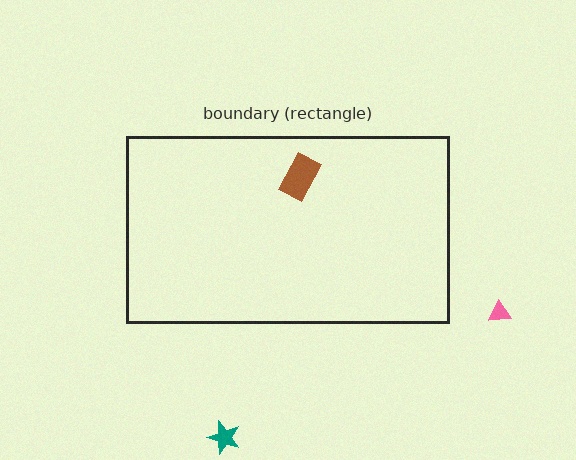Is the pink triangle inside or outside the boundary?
Outside.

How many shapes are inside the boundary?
1 inside, 2 outside.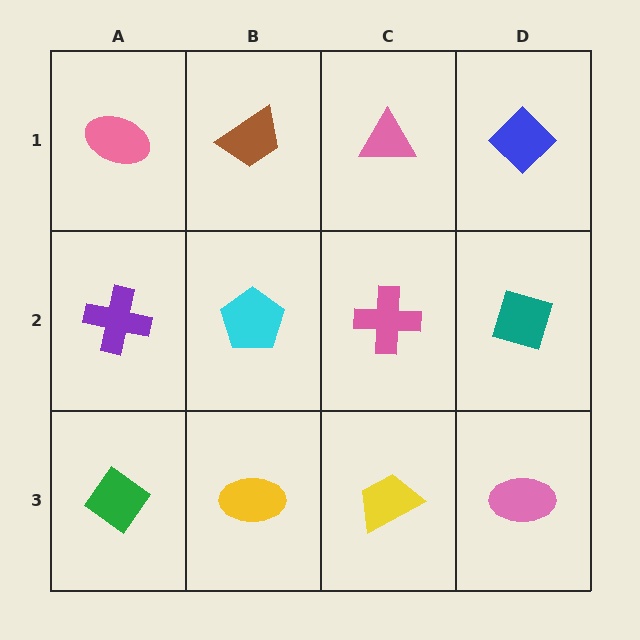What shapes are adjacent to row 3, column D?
A teal diamond (row 2, column D), a yellow trapezoid (row 3, column C).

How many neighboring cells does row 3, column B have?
3.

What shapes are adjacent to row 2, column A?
A pink ellipse (row 1, column A), a green diamond (row 3, column A), a cyan pentagon (row 2, column B).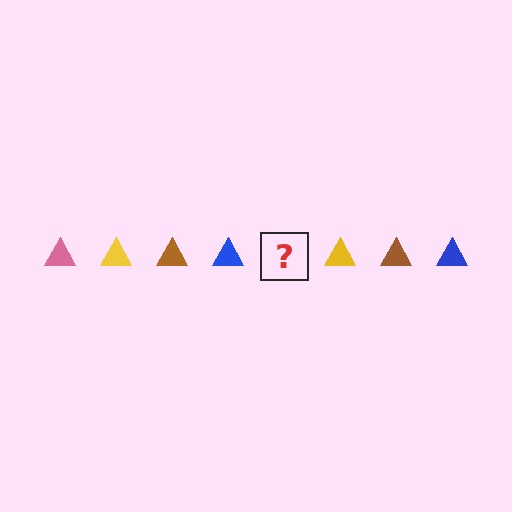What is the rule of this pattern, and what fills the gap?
The rule is that the pattern cycles through pink, yellow, brown, blue triangles. The gap should be filled with a pink triangle.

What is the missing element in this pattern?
The missing element is a pink triangle.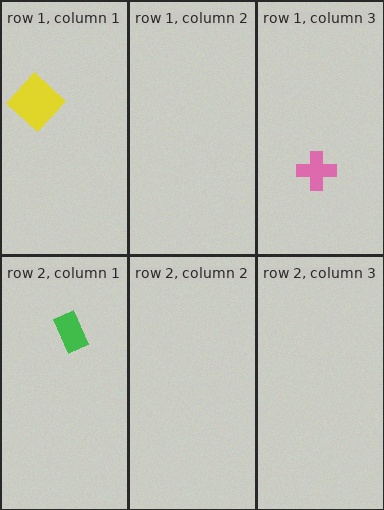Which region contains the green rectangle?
The row 2, column 1 region.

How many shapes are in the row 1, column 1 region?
1.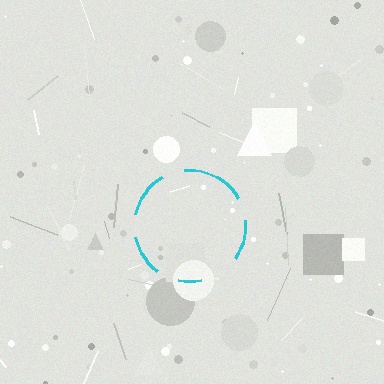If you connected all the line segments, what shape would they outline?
They would outline a circle.